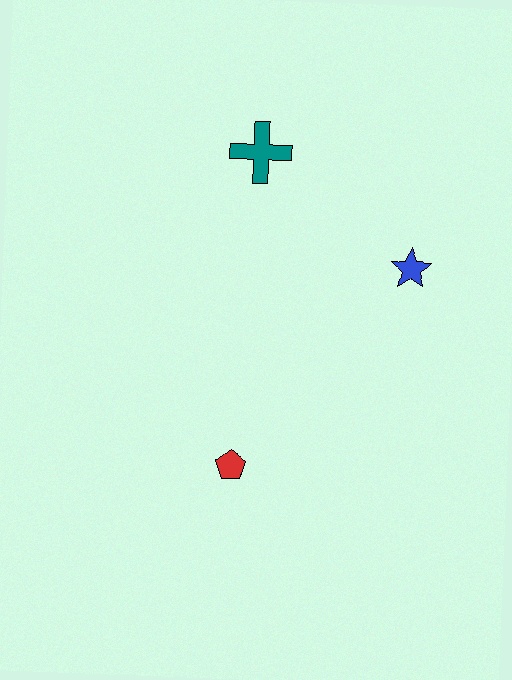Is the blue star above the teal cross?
No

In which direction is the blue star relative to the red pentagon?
The blue star is above the red pentagon.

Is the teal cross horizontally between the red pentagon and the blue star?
Yes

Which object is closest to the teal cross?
The blue star is closest to the teal cross.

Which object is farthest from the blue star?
The red pentagon is farthest from the blue star.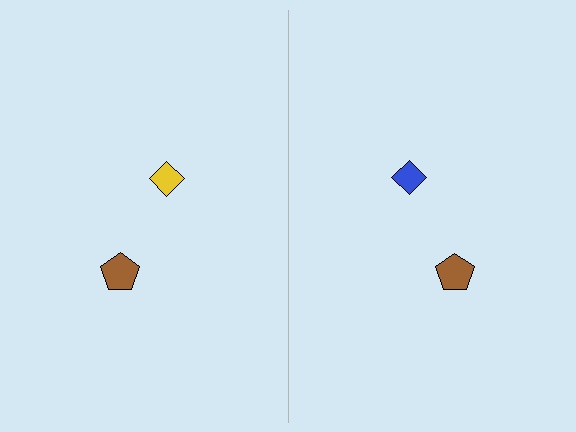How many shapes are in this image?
There are 4 shapes in this image.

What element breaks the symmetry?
The blue diamond on the right side breaks the symmetry — its mirror counterpart is yellow.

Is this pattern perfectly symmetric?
No, the pattern is not perfectly symmetric. The blue diamond on the right side breaks the symmetry — its mirror counterpart is yellow.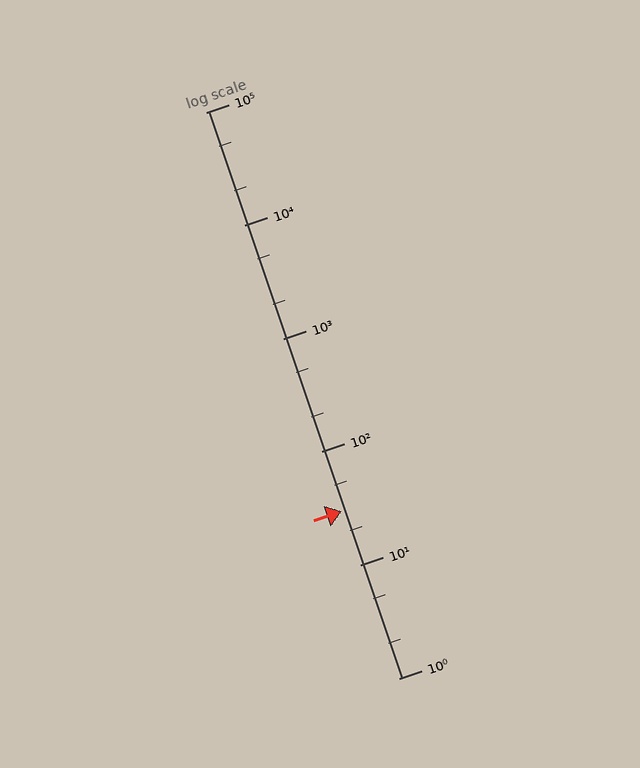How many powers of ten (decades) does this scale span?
The scale spans 5 decades, from 1 to 100000.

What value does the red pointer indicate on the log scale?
The pointer indicates approximately 30.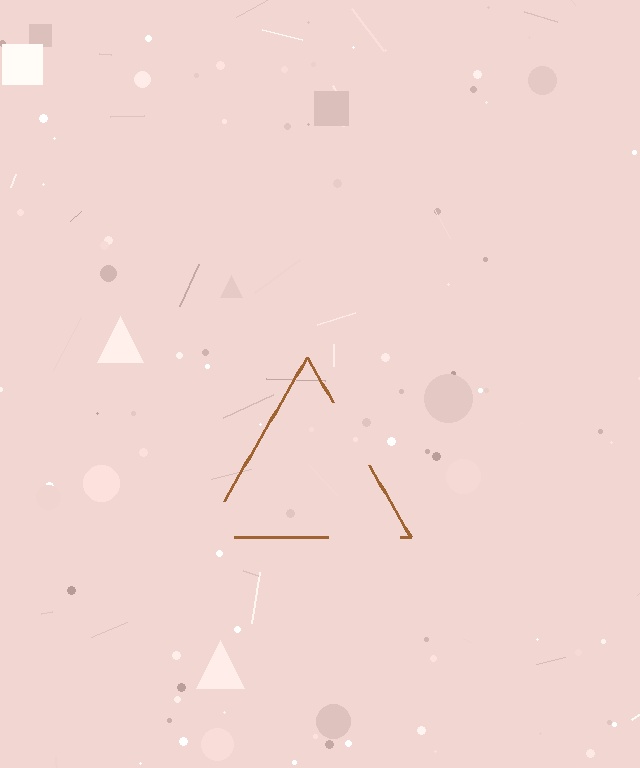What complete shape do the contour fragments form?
The contour fragments form a triangle.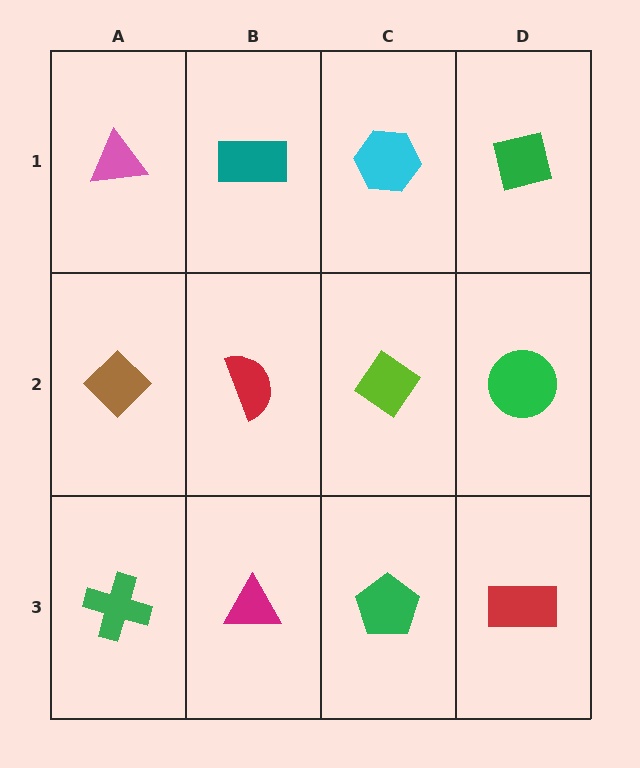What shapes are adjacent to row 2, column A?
A pink triangle (row 1, column A), a green cross (row 3, column A), a red semicircle (row 2, column B).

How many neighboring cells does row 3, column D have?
2.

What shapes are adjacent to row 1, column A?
A brown diamond (row 2, column A), a teal rectangle (row 1, column B).